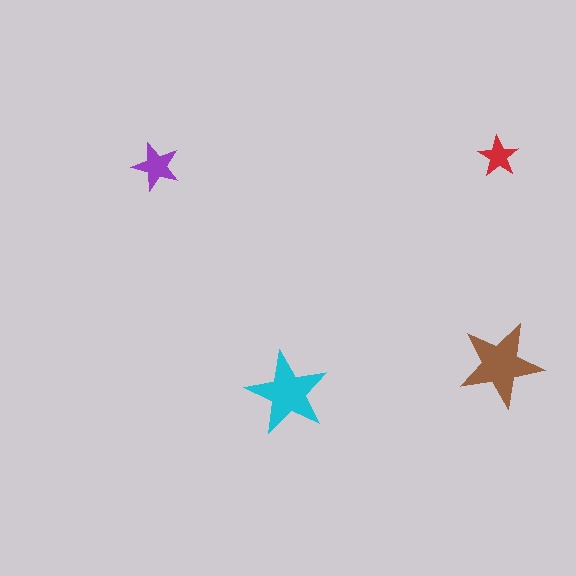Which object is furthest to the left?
The purple star is leftmost.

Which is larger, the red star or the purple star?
The purple one.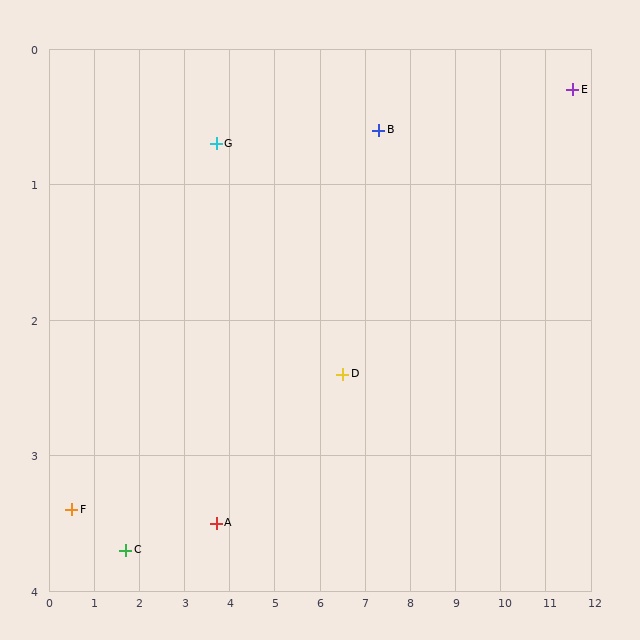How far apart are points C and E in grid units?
Points C and E are about 10.5 grid units apart.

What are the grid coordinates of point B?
Point B is at approximately (7.3, 0.6).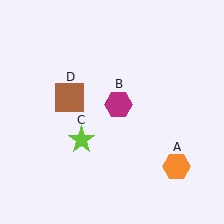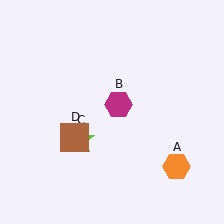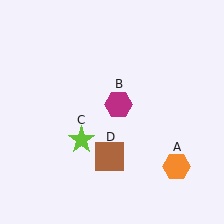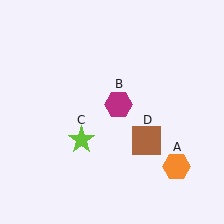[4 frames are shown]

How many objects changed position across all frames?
1 object changed position: brown square (object D).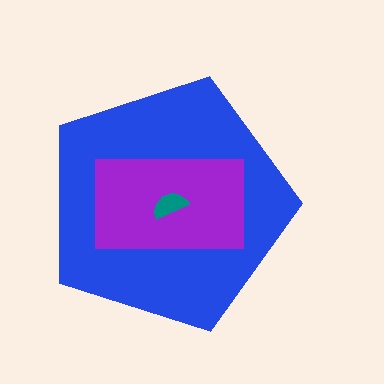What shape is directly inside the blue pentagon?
The purple rectangle.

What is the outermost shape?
The blue pentagon.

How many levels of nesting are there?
3.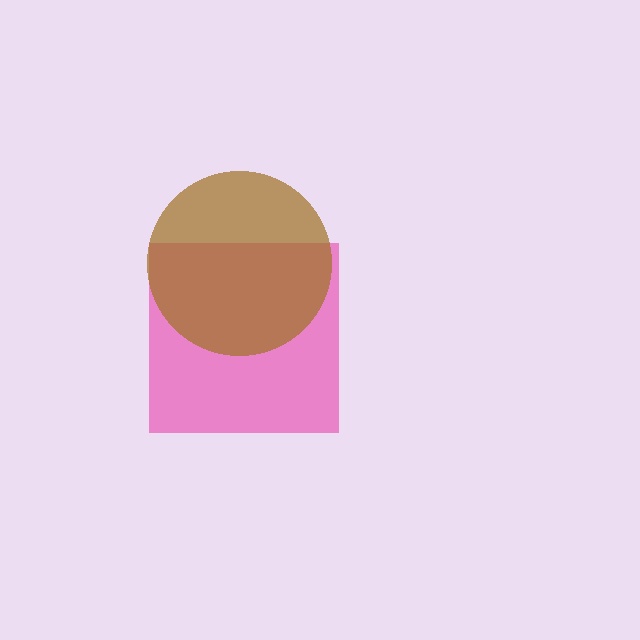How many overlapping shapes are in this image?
There are 2 overlapping shapes in the image.